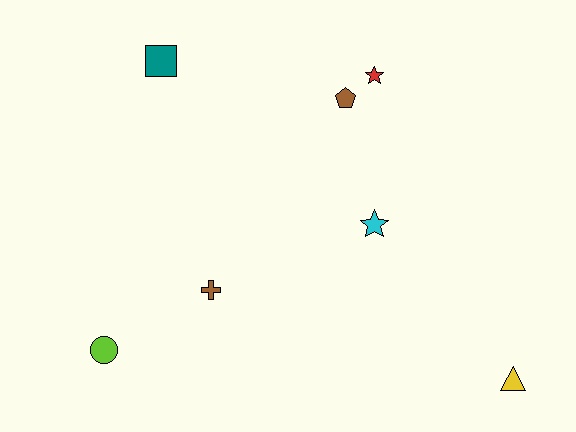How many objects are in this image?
There are 7 objects.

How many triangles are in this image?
There is 1 triangle.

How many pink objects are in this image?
There are no pink objects.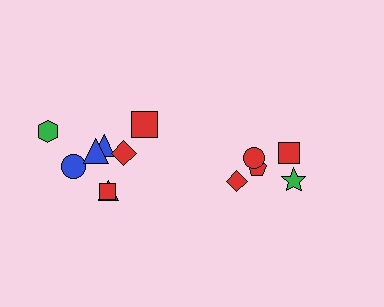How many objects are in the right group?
There are 5 objects.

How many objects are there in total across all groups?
There are 13 objects.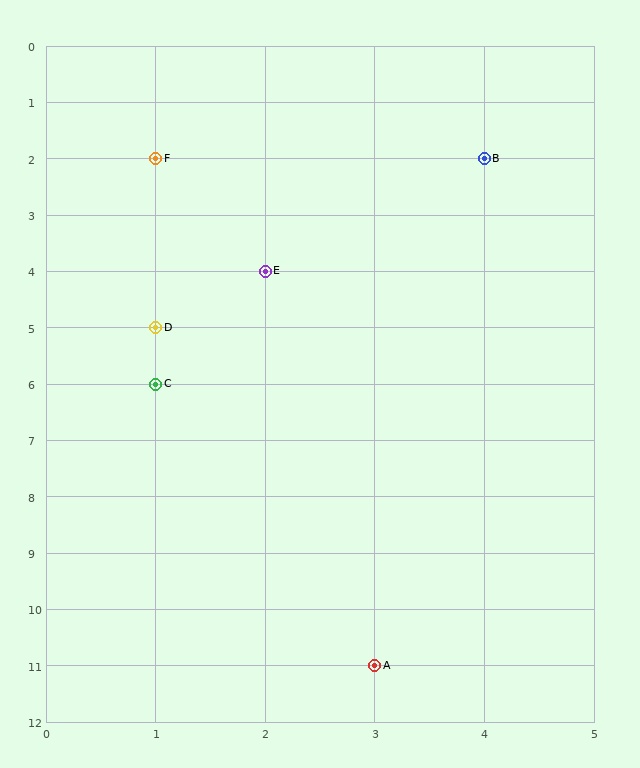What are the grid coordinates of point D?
Point D is at grid coordinates (1, 5).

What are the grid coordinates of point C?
Point C is at grid coordinates (1, 6).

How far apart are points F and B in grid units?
Points F and B are 3 columns apart.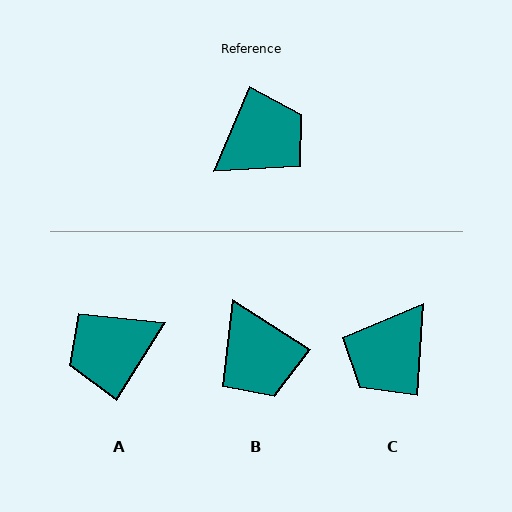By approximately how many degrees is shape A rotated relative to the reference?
Approximately 171 degrees counter-clockwise.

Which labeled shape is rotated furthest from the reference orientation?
A, about 171 degrees away.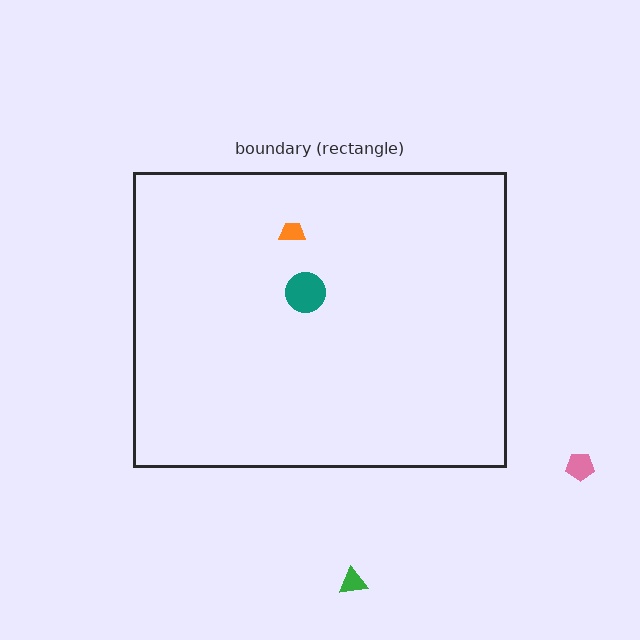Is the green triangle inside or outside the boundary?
Outside.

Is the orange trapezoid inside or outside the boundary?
Inside.